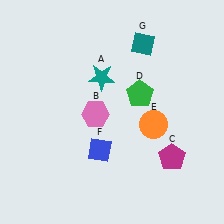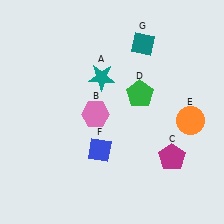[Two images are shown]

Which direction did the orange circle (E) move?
The orange circle (E) moved right.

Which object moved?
The orange circle (E) moved right.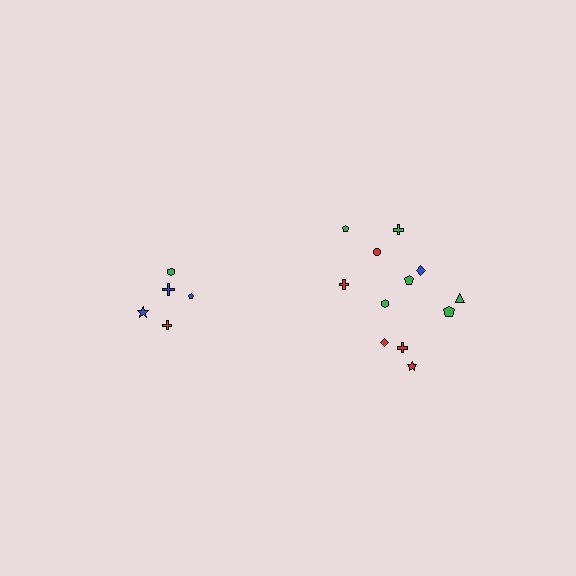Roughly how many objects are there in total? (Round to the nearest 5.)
Roughly 15 objects in total.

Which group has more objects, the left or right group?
The right group.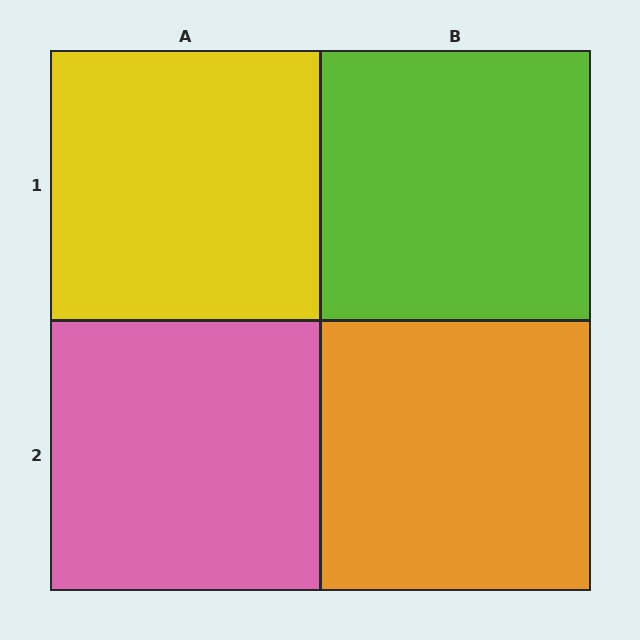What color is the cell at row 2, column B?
Orange.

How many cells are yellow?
1 cell is yellow.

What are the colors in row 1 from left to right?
Yellow, lime.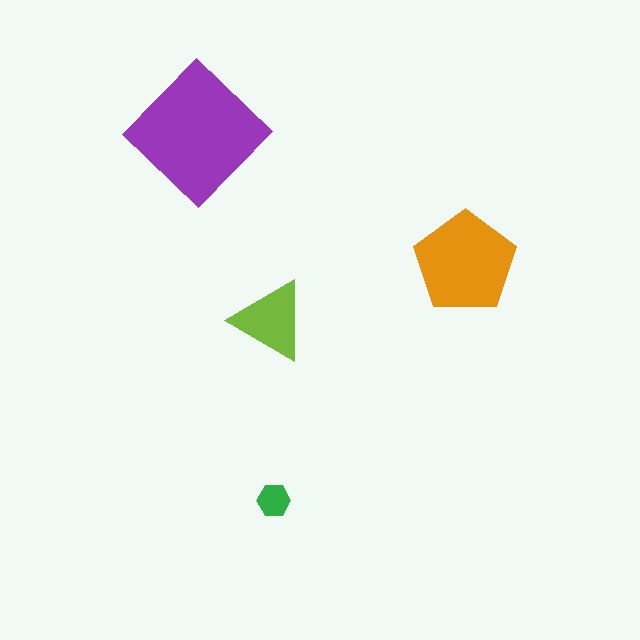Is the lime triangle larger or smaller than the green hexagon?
Larger.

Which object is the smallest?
The green hexagon.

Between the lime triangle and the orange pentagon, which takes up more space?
The orange pentagon.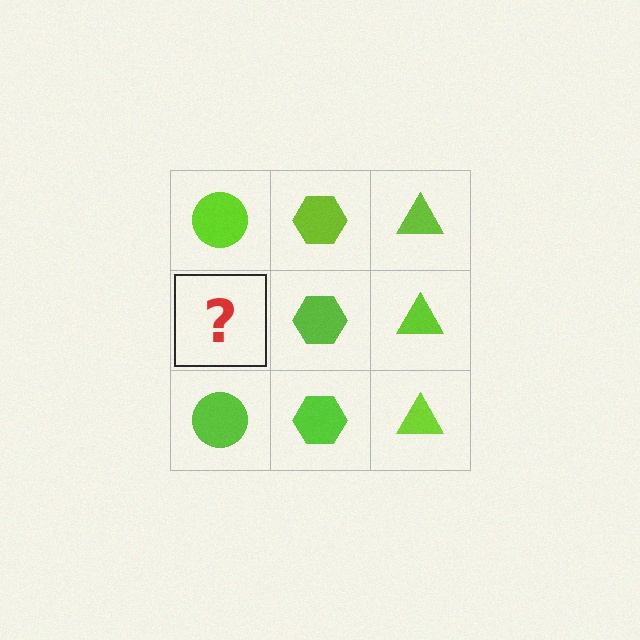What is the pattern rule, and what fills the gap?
The rule is that each column has a consistent shape. The gap should be filled with a lime circle.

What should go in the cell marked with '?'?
The missing cell should contain a lime circle.